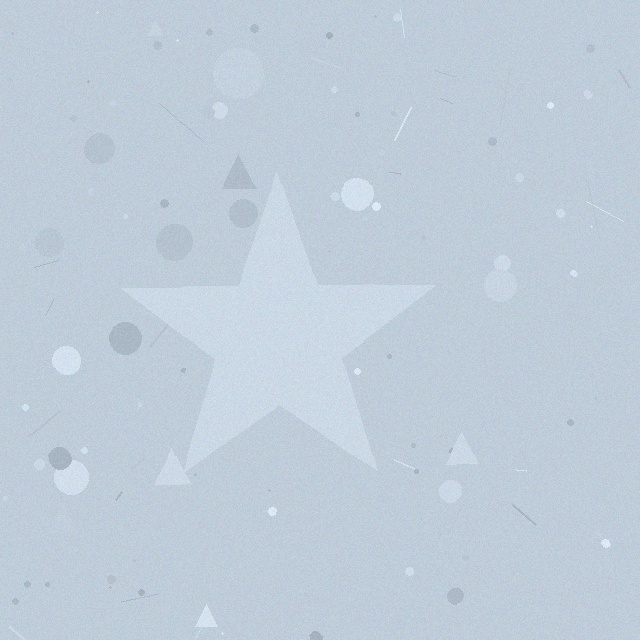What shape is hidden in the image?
A star is hidden in the image.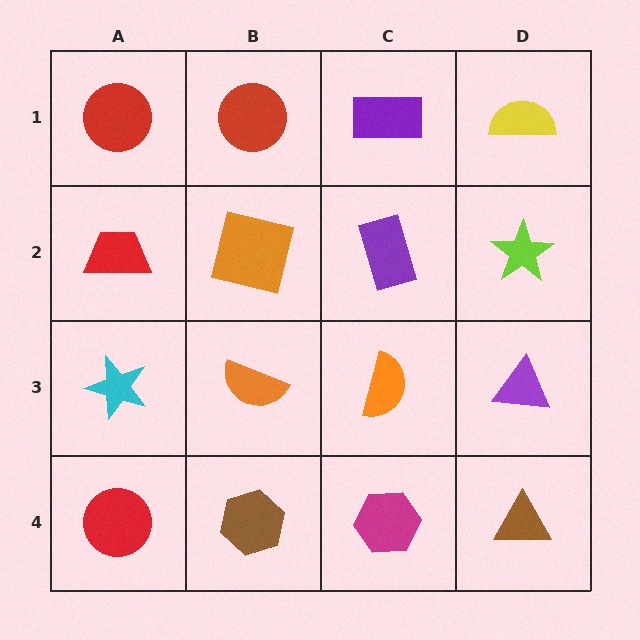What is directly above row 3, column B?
An orange square.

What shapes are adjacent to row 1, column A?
A red trapezoid (row 2, column A), a red circle (row 1, column B).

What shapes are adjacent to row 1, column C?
A purple rectangle (row 2, column C), a red circle (row 1, column B), a yellow semicircle (row 1, column D).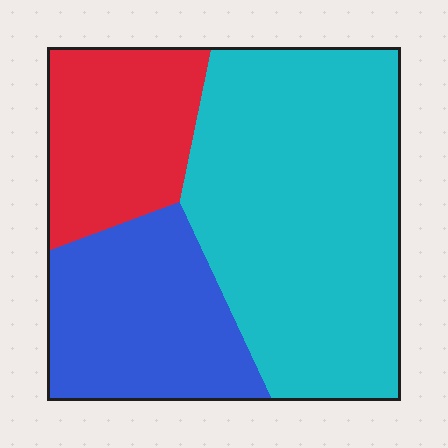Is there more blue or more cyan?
Cyan.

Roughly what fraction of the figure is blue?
Blue takes up between a sixth and a third of the figure.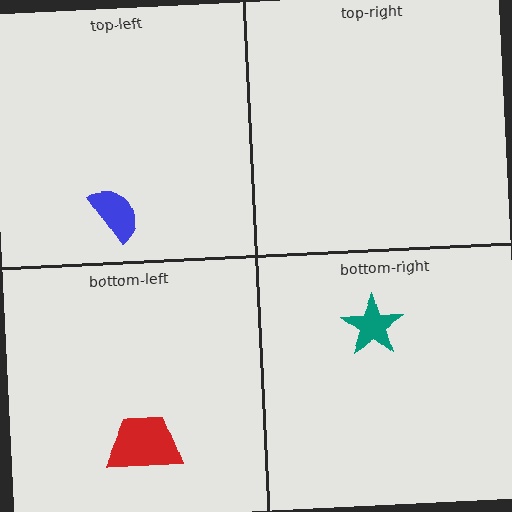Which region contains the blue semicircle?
The top-left region.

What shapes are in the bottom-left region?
The red trapezoid.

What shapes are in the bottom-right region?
The teal star.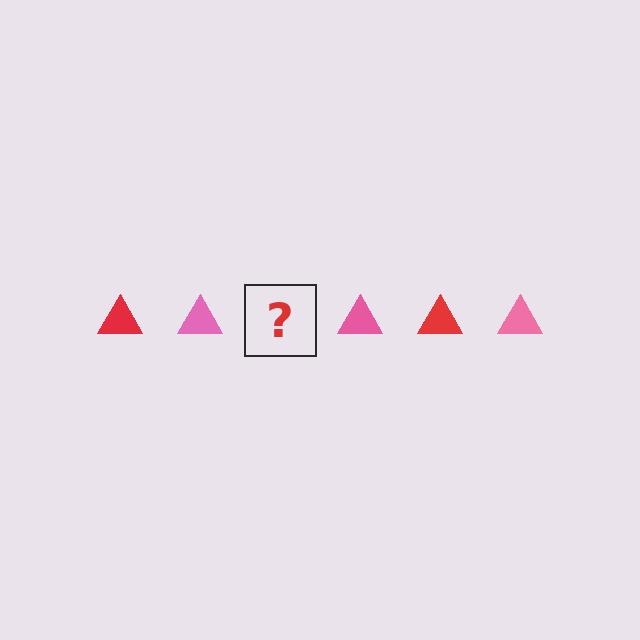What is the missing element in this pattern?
The missing element is a red triangle.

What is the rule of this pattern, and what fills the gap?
The rule is that the pattern cycles through red, pink triangles. The gap should be filled with a red triangle.